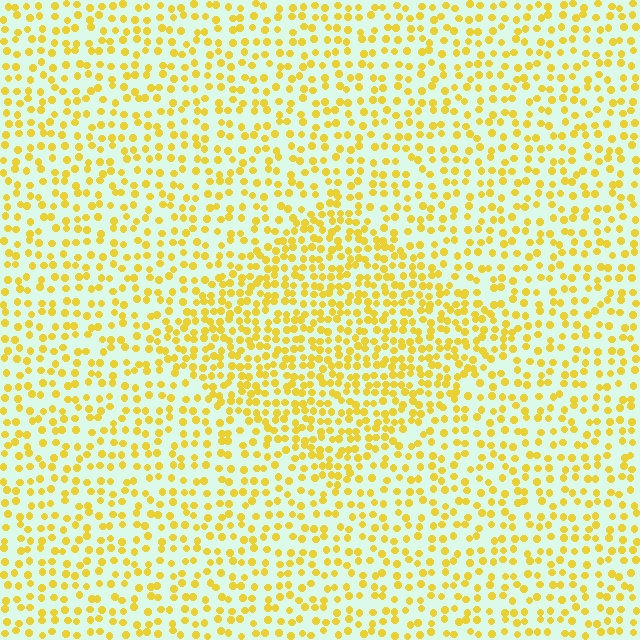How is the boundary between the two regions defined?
The boundary is defined by a change in element density (approximately 1.7x ratio). All elements are the same color, size, and shape.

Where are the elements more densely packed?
The elements are more densely packed inside the diamond boundary.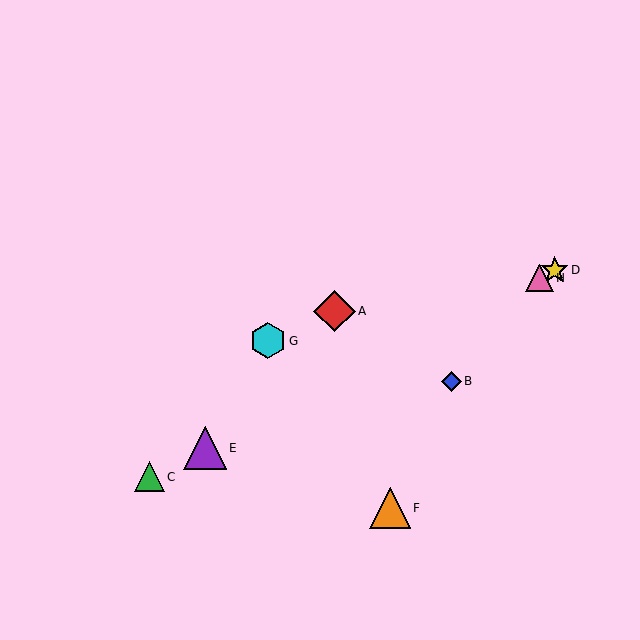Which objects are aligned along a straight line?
Objects C, D, E, H are aligned along a straight line.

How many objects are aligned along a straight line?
4 objects (C, D, E, H) are aligned along a straight line.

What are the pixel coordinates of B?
Object B is at (451, 381).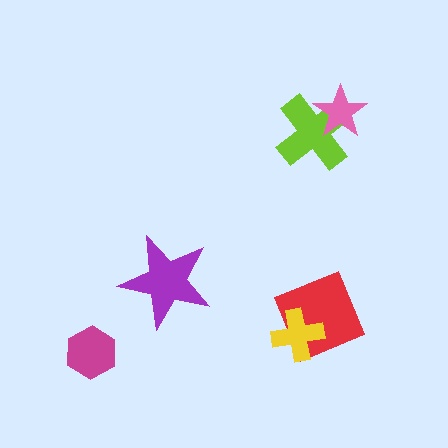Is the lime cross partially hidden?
Yes, it is partially covered by another shape.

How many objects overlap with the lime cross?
1 object overlaps with the lime cross.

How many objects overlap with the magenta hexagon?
0 objects overlap with the magenta hexagon.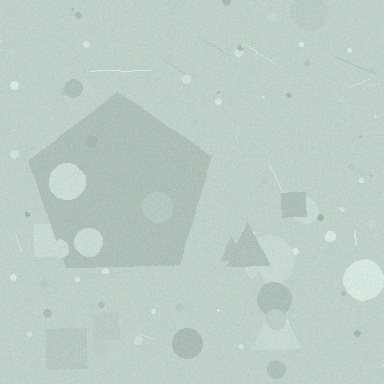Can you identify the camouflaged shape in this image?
The camouflaged shape is a pentagon.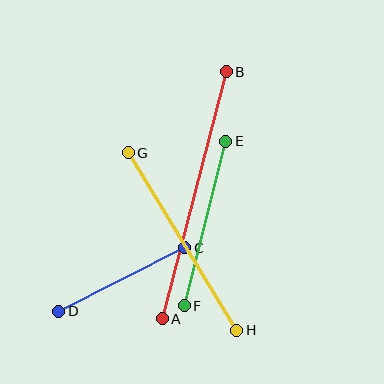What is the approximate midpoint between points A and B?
The midpoint is at approximately (194, 195) pixels.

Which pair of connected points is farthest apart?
Points A and B are farthest apart.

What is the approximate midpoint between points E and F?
The midpoint is at approximately (205, 223) pixels.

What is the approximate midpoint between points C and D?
The midpoint is at approximately (122, 280) pixels.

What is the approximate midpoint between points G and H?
The midpoint is at approximately (182, 241) pixels.